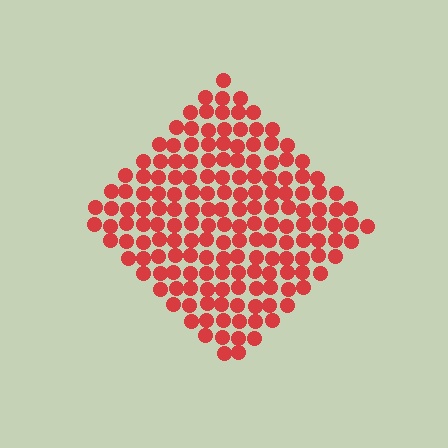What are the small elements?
The small elements are circles.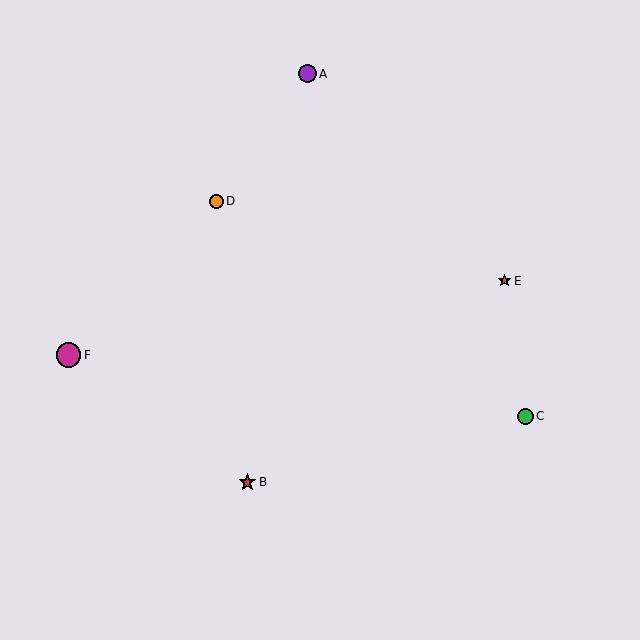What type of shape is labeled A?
Shape A is a purple circle.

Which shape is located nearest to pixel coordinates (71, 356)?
The magenta circle (labeled F) at (69, 355) is nearest to that location.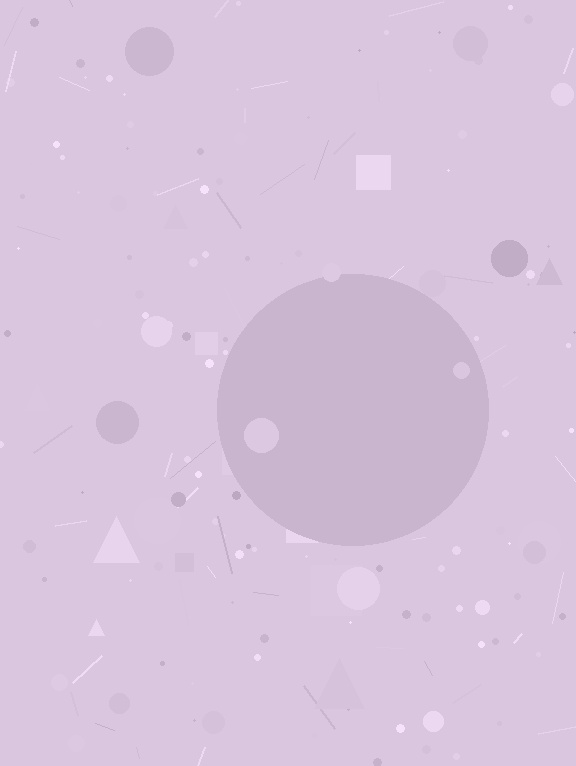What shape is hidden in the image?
A circle is hidden in the image.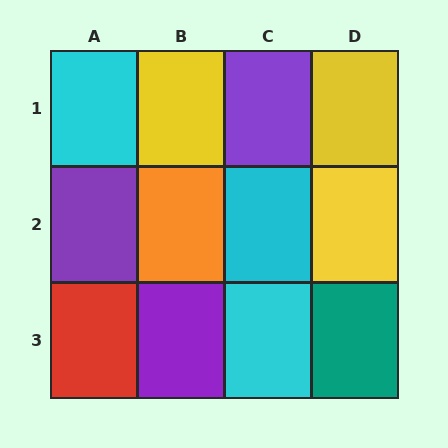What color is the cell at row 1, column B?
Yellow.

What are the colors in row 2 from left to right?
Purple, orange, cyan, yellow.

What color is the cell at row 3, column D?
Teal.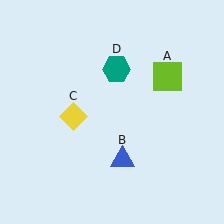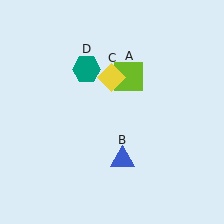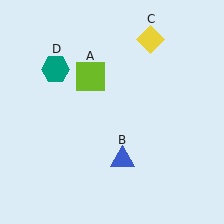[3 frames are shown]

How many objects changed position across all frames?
3 objects changed position: lime square (object A), yellow diamond (object C), teal hexagon (object D).